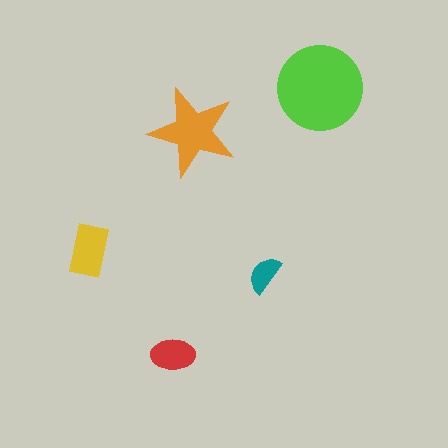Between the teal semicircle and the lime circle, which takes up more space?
The lime circle.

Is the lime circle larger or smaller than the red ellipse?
Larger.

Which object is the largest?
The lime circle.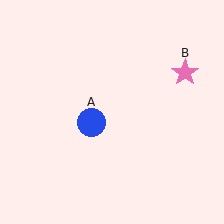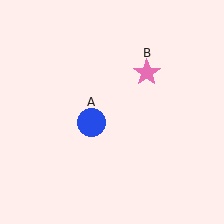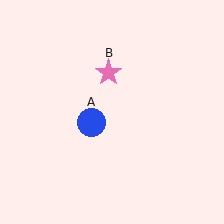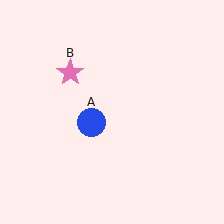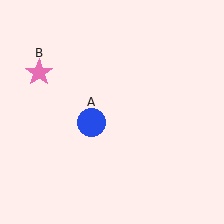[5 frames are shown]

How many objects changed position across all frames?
1 object changed position: pink star (object B).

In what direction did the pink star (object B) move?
The pink star (object B) moved left.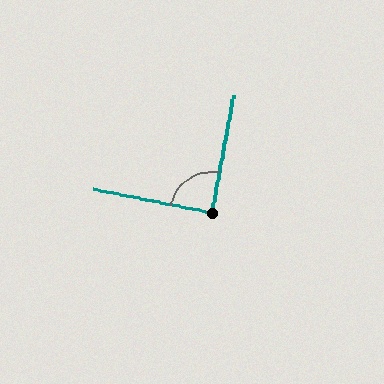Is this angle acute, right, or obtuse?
It is approximately a right angle.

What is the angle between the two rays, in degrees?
Approximately 89 degrees.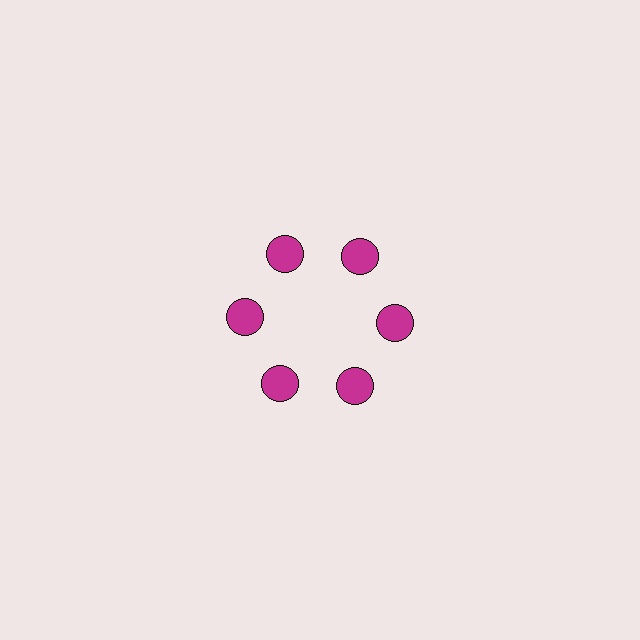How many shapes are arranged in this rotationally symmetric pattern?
There are 6 shapes, arranged in 6 groups of 1.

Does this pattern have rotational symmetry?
Yes, this pattern has 6-fold rotational symmetry. It looks the same after rotating 60 degrees around the center.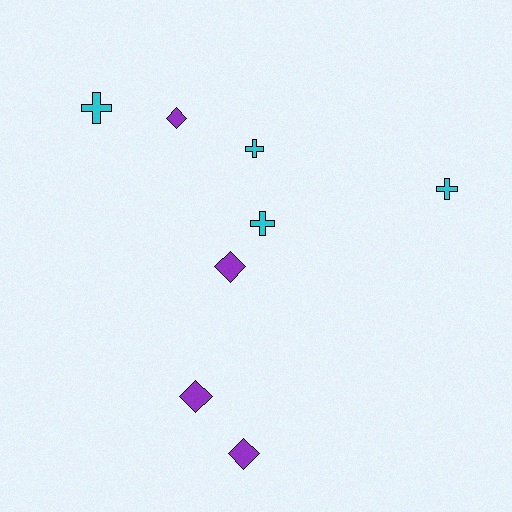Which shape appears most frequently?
Cross, with 4 objects.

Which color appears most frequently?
Purple, with 4 objects.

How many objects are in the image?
There are 8 objects.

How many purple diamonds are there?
There are 4 purple diamonds.